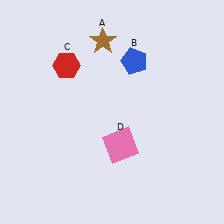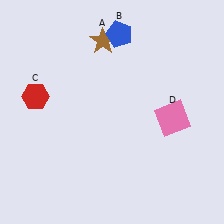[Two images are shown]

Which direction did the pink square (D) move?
The pink square (D) moved right.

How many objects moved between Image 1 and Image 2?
3 objects moved between the two images.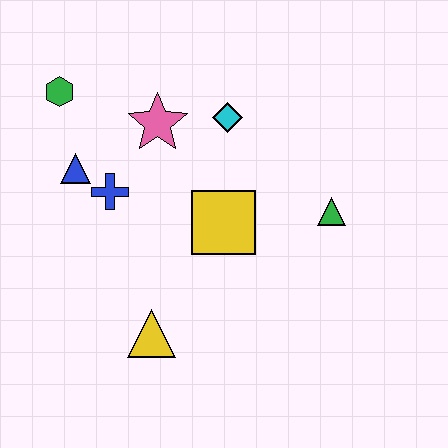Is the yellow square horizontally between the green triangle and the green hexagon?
Yes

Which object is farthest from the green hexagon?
The green triangle is farthest from the green hexagon.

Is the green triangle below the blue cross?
Yes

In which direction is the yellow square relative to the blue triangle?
The yellow square is to the right of the blue triangle.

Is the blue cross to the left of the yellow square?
Yes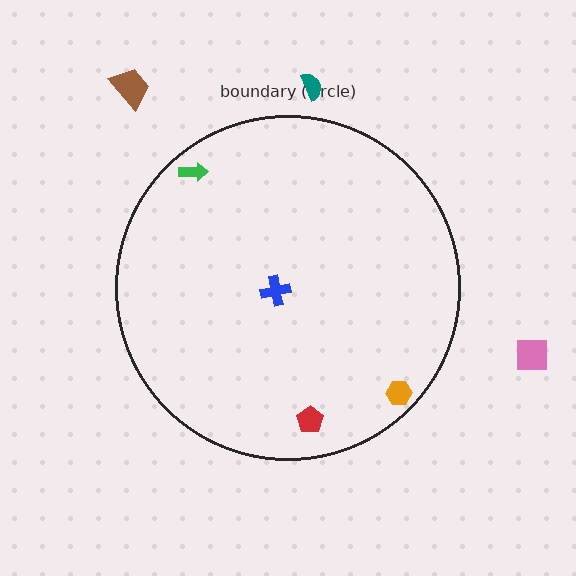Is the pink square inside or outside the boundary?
Outside.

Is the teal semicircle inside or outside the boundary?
Outside.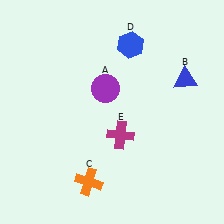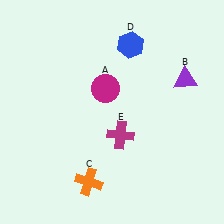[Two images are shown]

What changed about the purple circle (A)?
In Image 1, A is purple. In Image 2, it changed to magenta.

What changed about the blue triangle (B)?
In Image 1, B is blue. In Image 2, it changed to purple.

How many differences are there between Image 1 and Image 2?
There are 2 differences between the two images.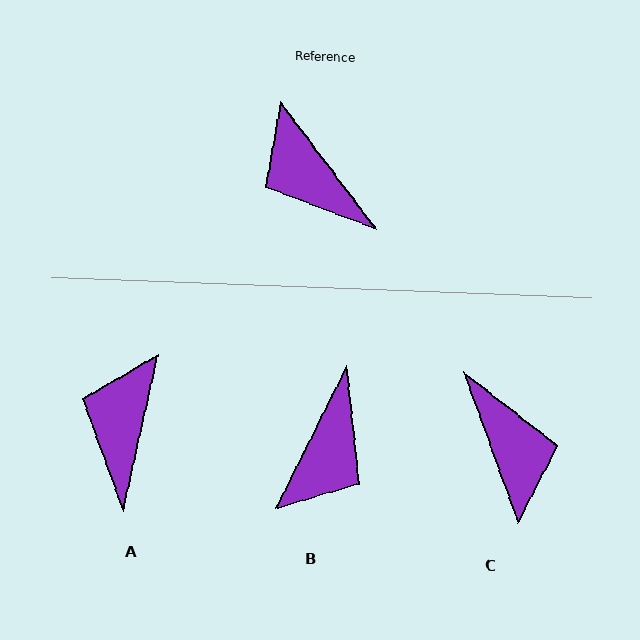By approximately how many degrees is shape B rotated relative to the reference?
Approximately 116 degrees counter-clockwise.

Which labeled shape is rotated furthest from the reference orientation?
C, about 163 degrees away.